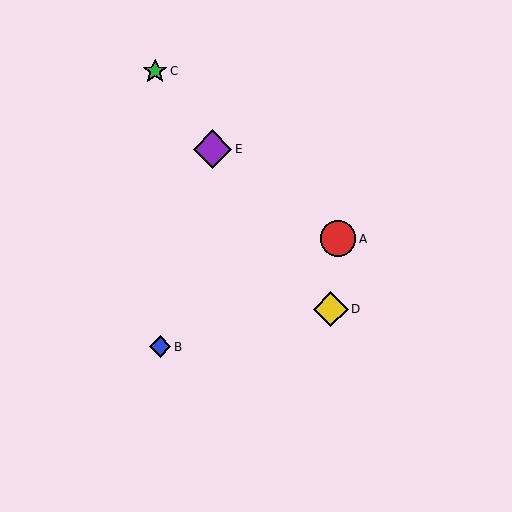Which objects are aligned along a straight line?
Objects C, D, E are aligned along a straight line.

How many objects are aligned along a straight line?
3 objects (C, D, E) are aligned along a straight line.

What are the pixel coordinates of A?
Object A is at (338, 239).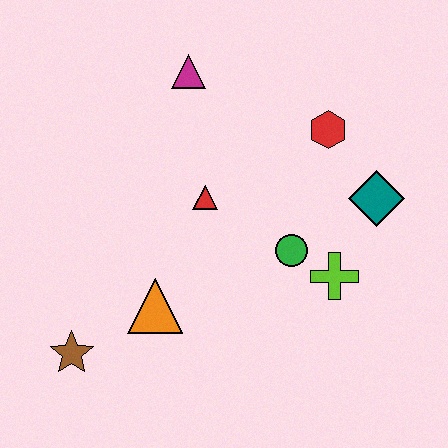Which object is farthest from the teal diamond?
The brown star is farthest from the teal diamond.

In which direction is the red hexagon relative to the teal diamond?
The red hexagon is above the teal diamond.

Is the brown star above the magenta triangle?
No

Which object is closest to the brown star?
The orange triangle is closest to the brown star.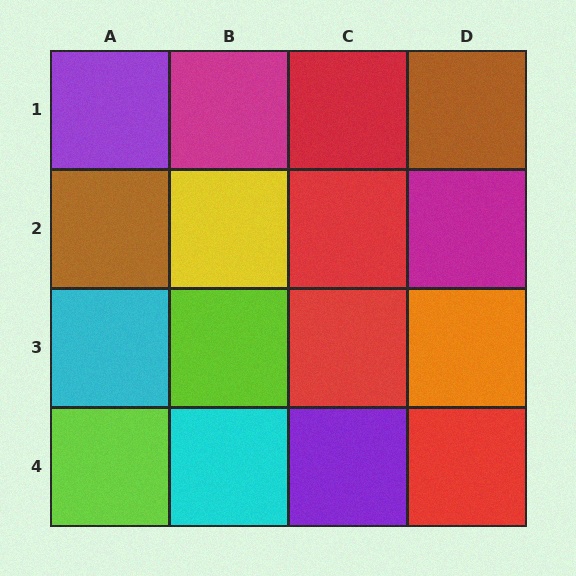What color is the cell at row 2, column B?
Yellow.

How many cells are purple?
2 cells are purple.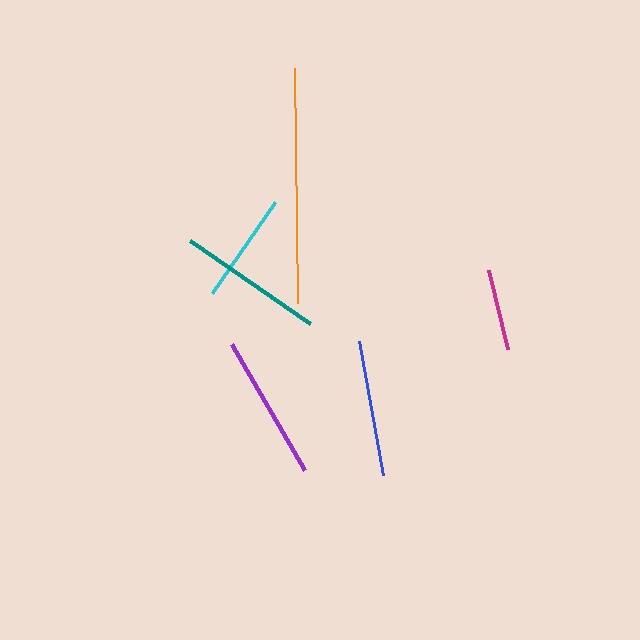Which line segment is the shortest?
The magenta line is the shortest at approximately 81 pixels.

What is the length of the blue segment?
The blue segment is approximately 136 pixels long.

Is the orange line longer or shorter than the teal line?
The orange line is longer than the teal line.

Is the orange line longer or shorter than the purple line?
The orange line is longer than the purple line.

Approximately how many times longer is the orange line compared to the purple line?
The orange line is approximately 1.6 times the length of the purple line.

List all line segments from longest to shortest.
From longest to shortest: orange, teal, purple, blue, cyan, magenta.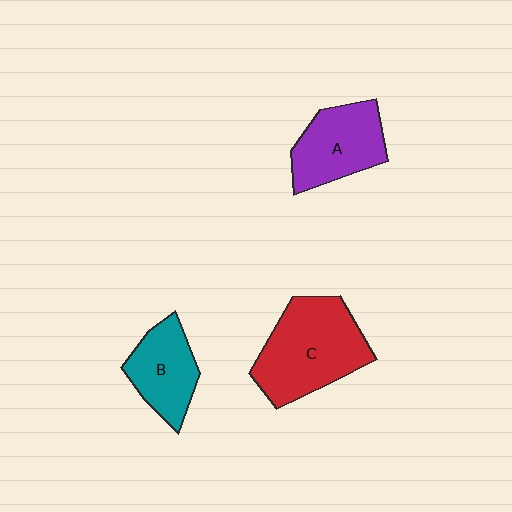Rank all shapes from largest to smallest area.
From largest to smallest: C (red), A (purple), B (teal).